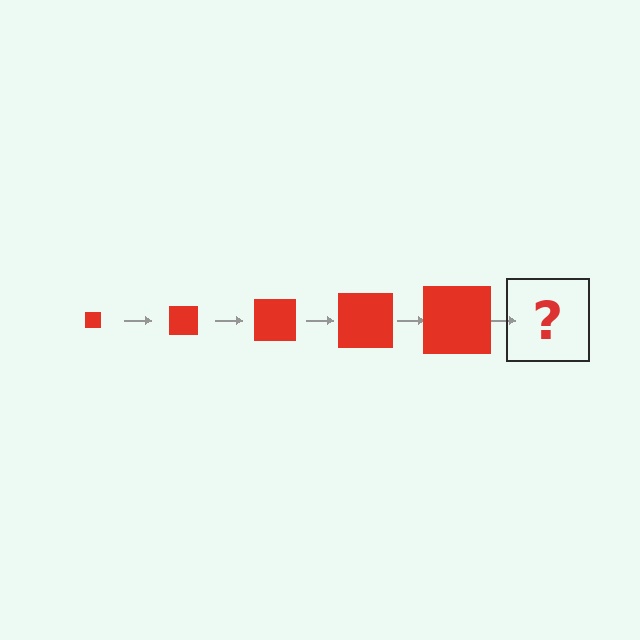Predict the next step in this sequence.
The next step is a red square, larger than the previous one.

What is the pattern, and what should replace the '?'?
The pattern is that the square gets progressively larger each step. The '?' should be a red square, larger than the previous one.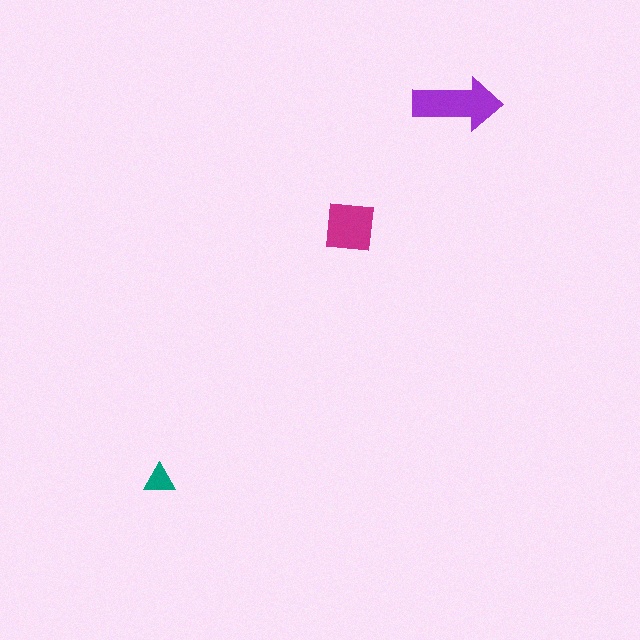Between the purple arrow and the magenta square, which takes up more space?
The purple arrow.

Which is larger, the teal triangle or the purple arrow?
The purple arrow.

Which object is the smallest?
The teal triangle.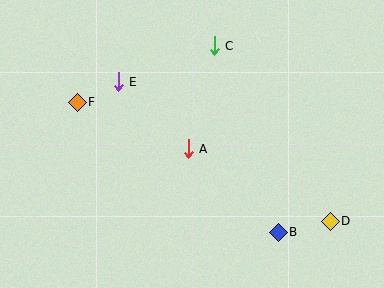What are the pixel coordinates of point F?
Point F is at (77, 102).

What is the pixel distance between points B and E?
The distance between B and E is 220 pixels.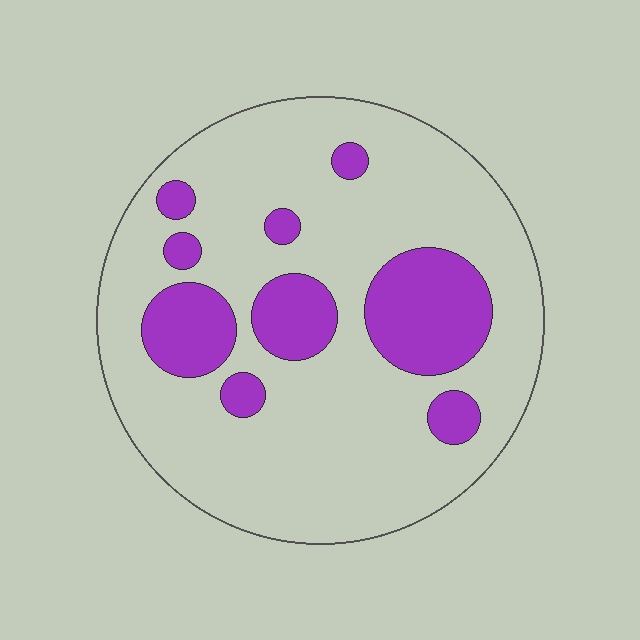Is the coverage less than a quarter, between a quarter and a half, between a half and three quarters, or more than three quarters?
Less than a quarter.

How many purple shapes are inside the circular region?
9.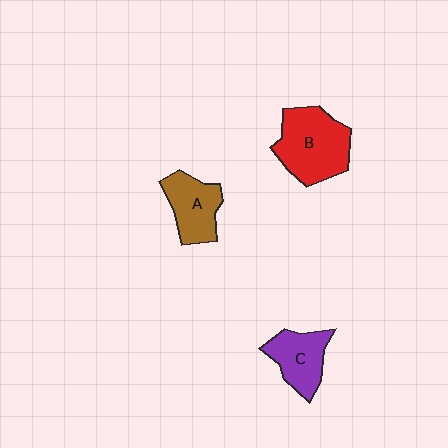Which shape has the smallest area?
Shape C (purple).